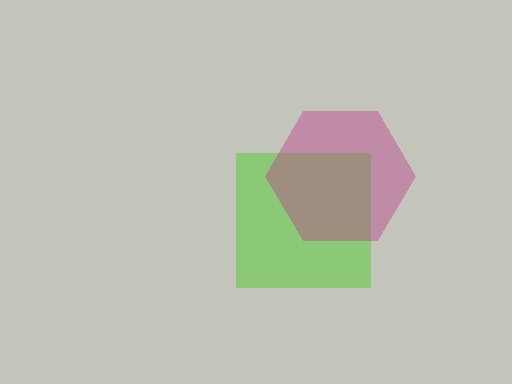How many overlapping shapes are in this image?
There are 2 overlapping shapes in the image.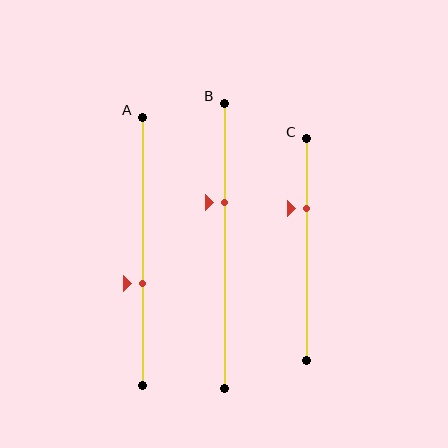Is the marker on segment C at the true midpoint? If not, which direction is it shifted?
No, the marker on segment C is shifted upward by about 19% of the segment length.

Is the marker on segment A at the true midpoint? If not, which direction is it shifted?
No, the marker on segment A is shifted downward by about 12% of the segment length.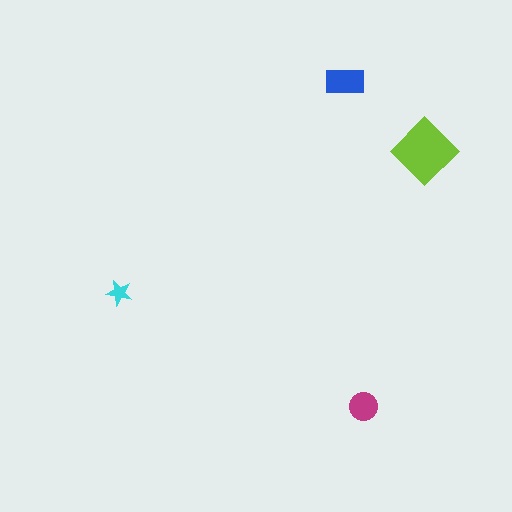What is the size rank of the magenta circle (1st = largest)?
3rd.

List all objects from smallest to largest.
The cyan star, the magenta circle, the blue rectangle, the lime diamond.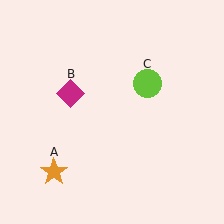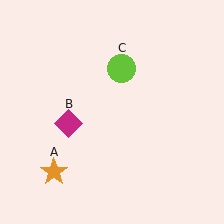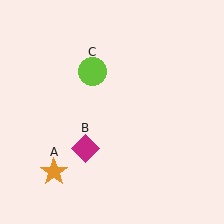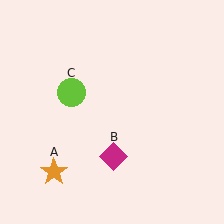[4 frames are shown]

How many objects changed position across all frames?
2 objects changed position: magenta diamond (object B), lime circle (object C).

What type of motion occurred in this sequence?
The magenta diamond (object B), lime circle (object C) rotated counterclockwise around the center of the scene.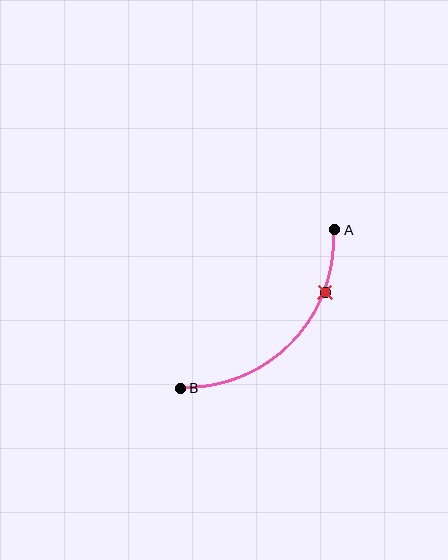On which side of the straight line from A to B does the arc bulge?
The arc bulges below and to the right of the straight line connecting A and B.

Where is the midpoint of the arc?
The arc midpoint is the point on the curve farthest from the straight line joining A and B. It sits below and to the right of that line.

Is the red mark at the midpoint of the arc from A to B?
No. The red mark lies on the arc but is closer to endpoint A. The arc midpoint would be at the point on the curve equidistant along the arc from both A and B.